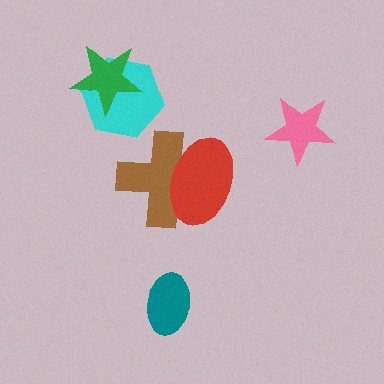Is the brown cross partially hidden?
Yes, it is partially covered by another shape.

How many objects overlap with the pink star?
0 objects overlap with the pink star.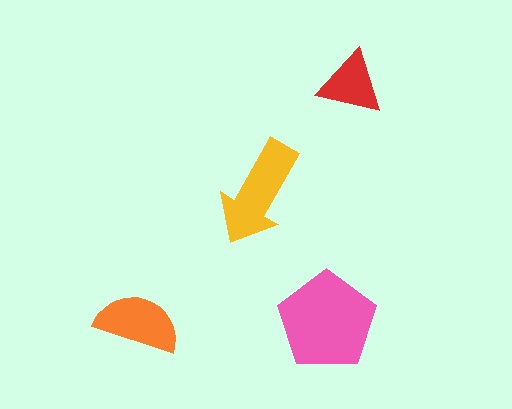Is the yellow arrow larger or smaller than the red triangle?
Larger.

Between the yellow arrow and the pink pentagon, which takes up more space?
The pink pentagon.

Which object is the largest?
The pink pentagon.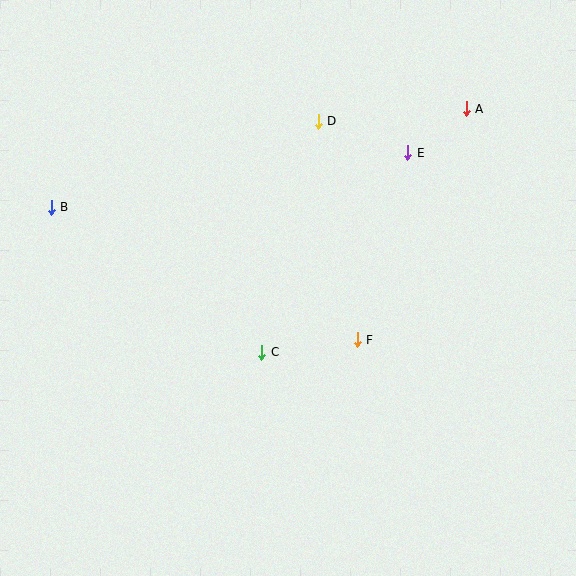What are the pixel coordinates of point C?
Point C is at (262, 352).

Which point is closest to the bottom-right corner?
Point F is closest to the bottom-right corner.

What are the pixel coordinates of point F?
Point F is at (357, 340).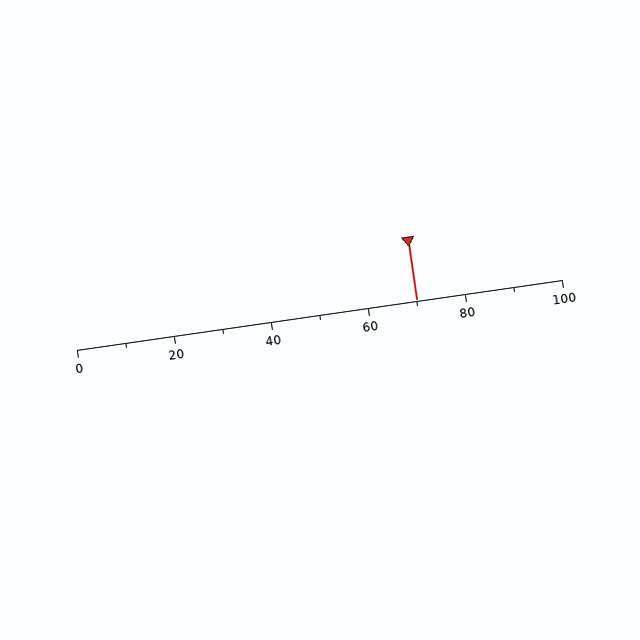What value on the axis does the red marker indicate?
The marker indicates approximately 70.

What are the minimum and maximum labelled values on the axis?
The axis runs from 0 to 100.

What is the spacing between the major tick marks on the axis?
The major ticks are spaced 20 apart.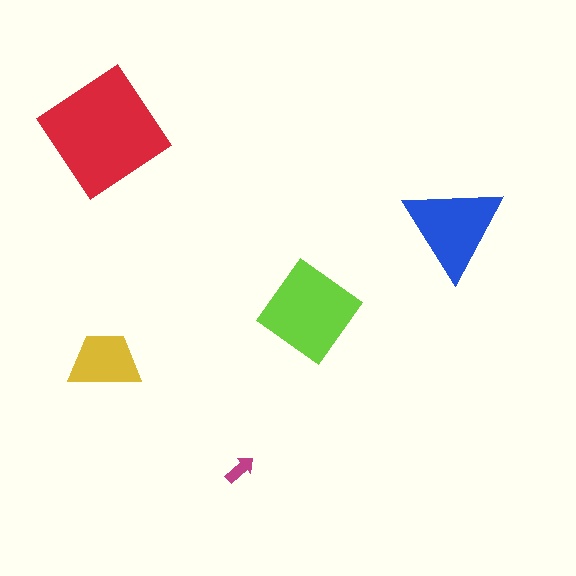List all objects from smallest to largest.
The magenta arrow, the yellow trapezoid, the blue triangle, the lime diamond, the red diamond.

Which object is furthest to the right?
The blue triangle is rightmost.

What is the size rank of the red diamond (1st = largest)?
1st.